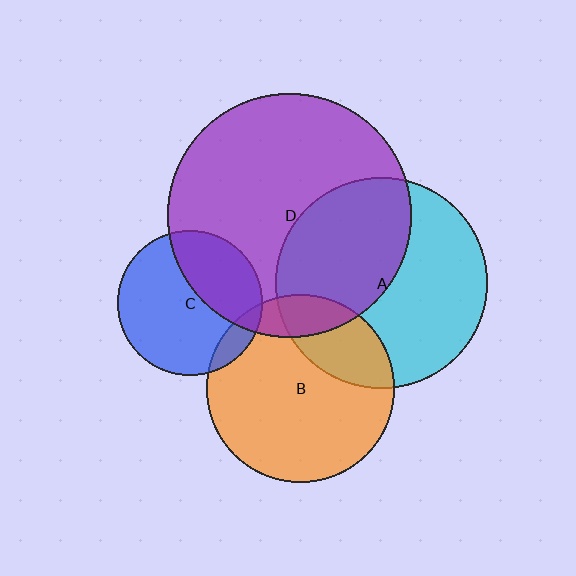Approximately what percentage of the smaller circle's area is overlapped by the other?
Approximately 35%.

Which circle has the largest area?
Circle D (purple).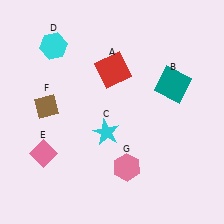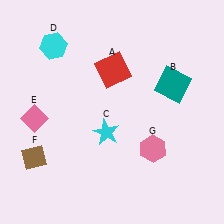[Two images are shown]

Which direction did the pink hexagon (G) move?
The pink hexagon (G) moved right.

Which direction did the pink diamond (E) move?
The pink diamond (E) moved up.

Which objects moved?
The objects that moved are: the pink diamond (E), the brown diamond (F), the pink hexagon (G).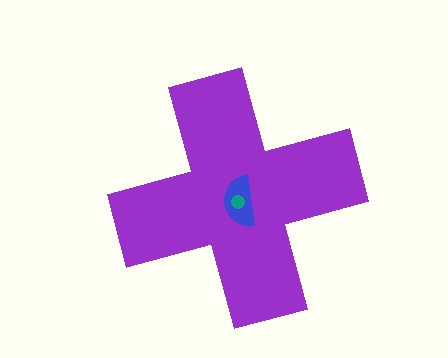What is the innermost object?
The teal circle.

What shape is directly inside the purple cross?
The blue semicircle.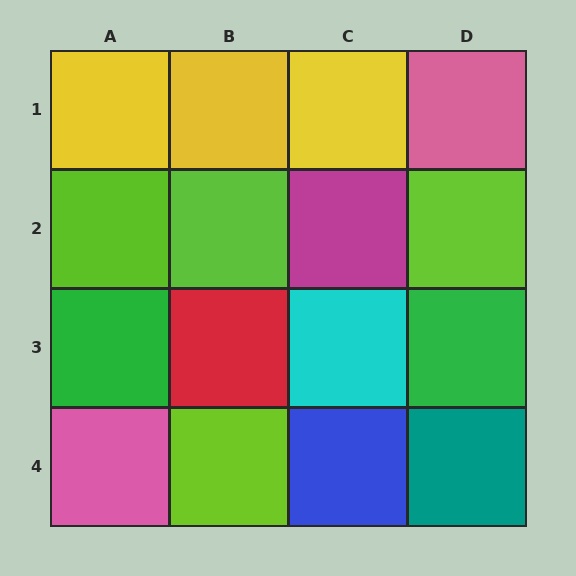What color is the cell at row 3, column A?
Green.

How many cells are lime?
4 cells are lime.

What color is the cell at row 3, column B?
Red.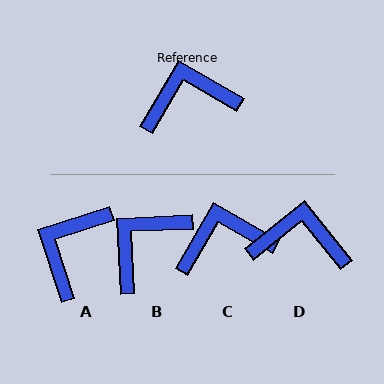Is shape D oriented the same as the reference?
No, it is off by about 21 degrees.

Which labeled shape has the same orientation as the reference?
C.